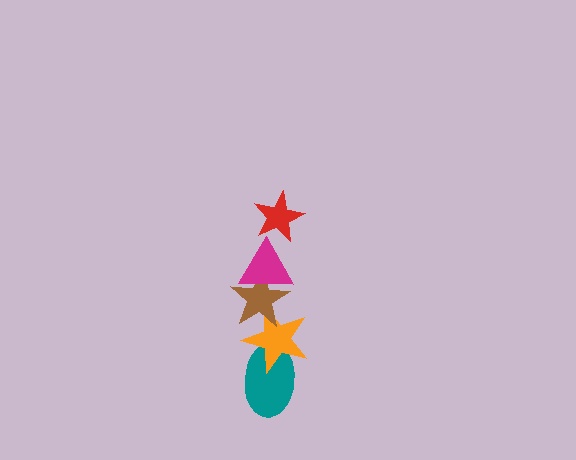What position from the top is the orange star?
The orange star is 4th from the top.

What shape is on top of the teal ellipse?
The orange star is on top of the teal ellipse.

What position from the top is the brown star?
The brown star is 3rd from the top.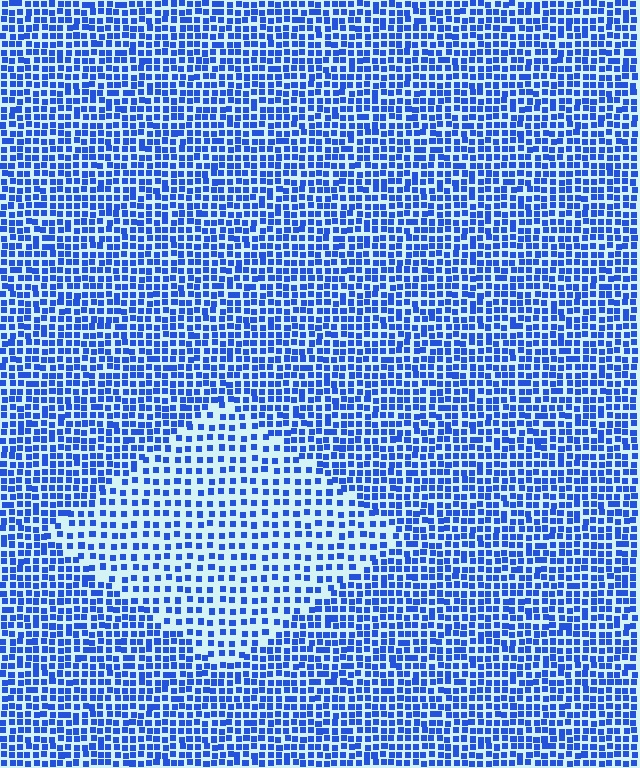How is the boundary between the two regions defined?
The boundary is defined by a change in element density (approximately 1.8x ratio). All elements are the same color, size, and shape.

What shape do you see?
I see a diamond.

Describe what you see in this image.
The image contains small blue elements arranged at two different densities. A diamond-shaped region is visible where the elements are less densely packed than the surrounding area.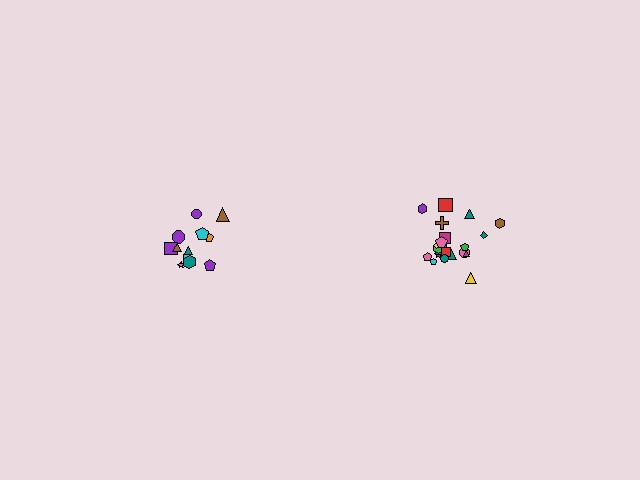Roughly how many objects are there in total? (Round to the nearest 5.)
Roughly 35 objects in total.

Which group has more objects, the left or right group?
The right group.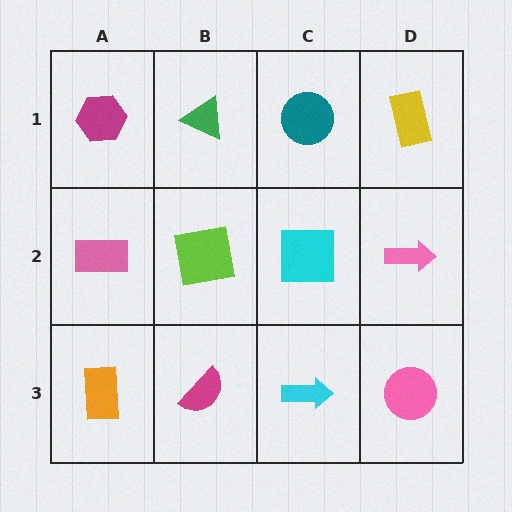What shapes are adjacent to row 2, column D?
A yellow rectangle (row 1, column D), a pink circle (row 3, column D), a cyan square (row 2, column C).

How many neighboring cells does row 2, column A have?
3.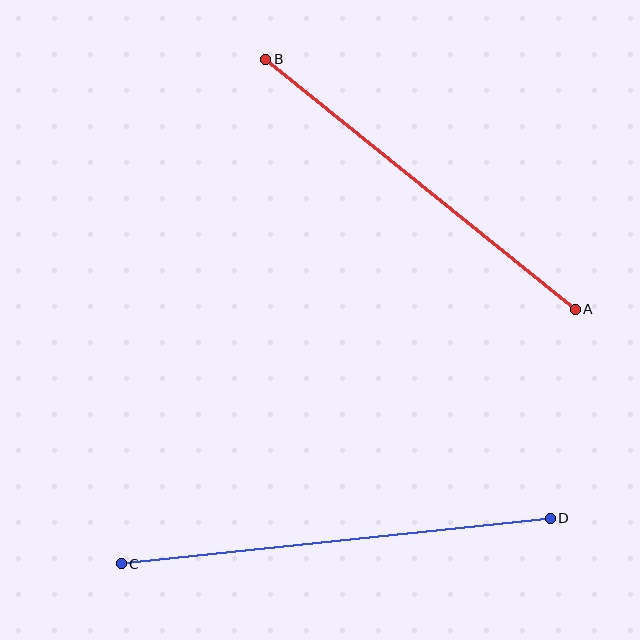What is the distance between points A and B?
The distance is approximately 398 pixels.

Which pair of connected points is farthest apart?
Points C and D are farthest apart.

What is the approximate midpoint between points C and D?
The midpoint is at approximately (336, 541) pixels.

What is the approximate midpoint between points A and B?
The midpoint is at approximately (421, 184) pixels.